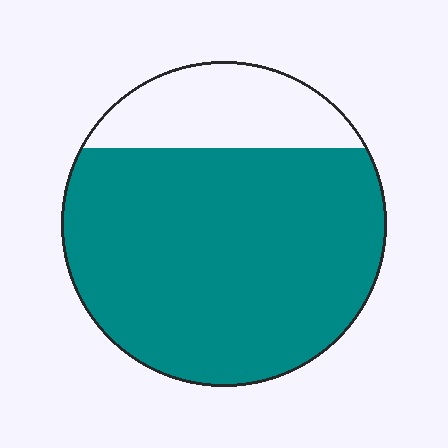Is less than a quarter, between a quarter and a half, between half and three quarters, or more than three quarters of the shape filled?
More than three quarters.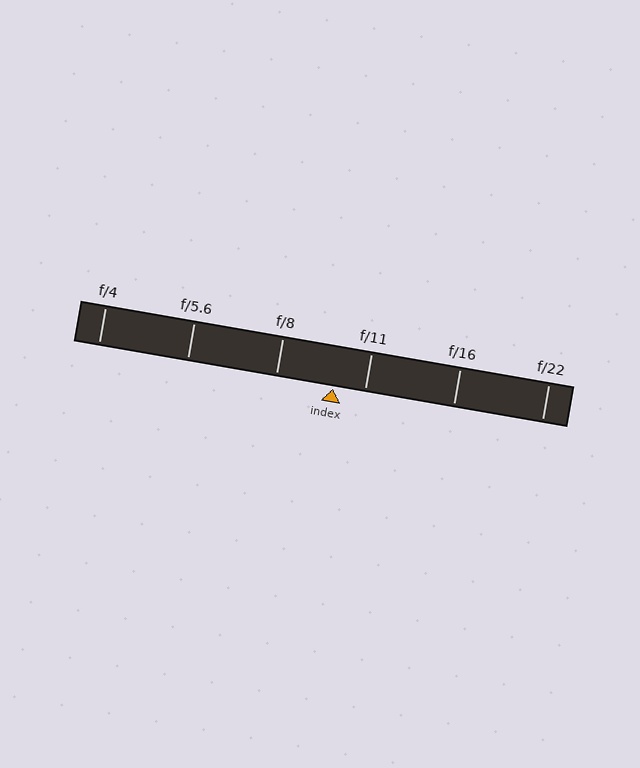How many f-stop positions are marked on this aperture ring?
There are 6 f-stop positions marked.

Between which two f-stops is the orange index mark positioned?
The index mark is between f/8 and f/11.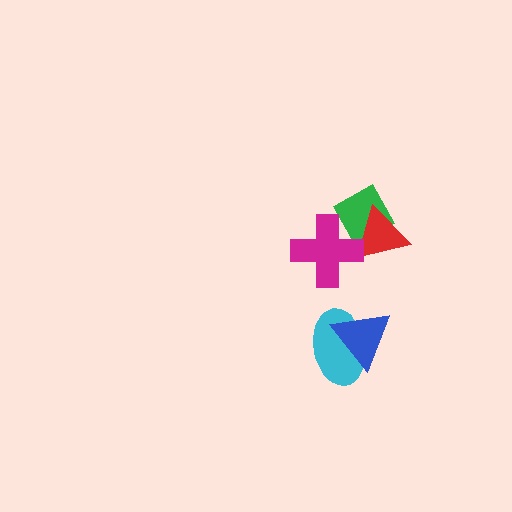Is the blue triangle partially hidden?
No, no other shape covers it.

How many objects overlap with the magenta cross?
2 objects overlap with the magenta cross.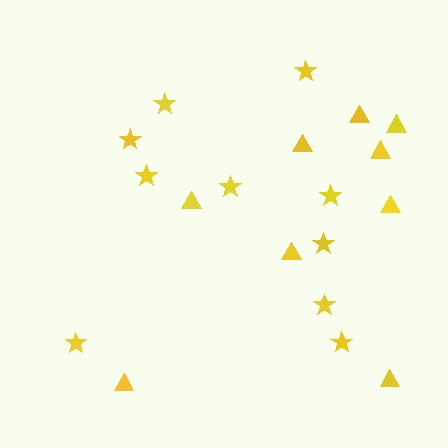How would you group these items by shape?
There are 2 groups: one group of stars (10) and one group of triangles (9).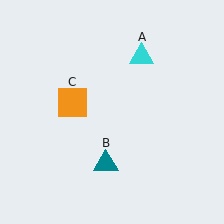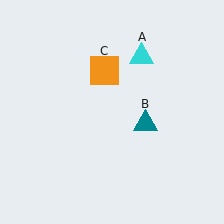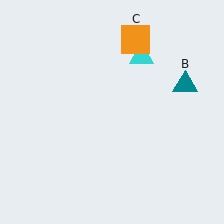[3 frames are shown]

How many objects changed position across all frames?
2 objects changed position: teal triangle (object B), orange square (object C).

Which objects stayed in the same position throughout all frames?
Cyan triangle (object A) remained stationary.